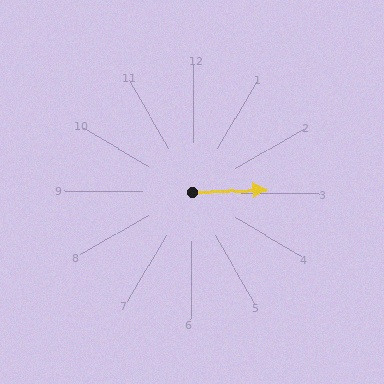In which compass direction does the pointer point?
East.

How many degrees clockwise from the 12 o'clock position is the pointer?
Approximately 87 degrees.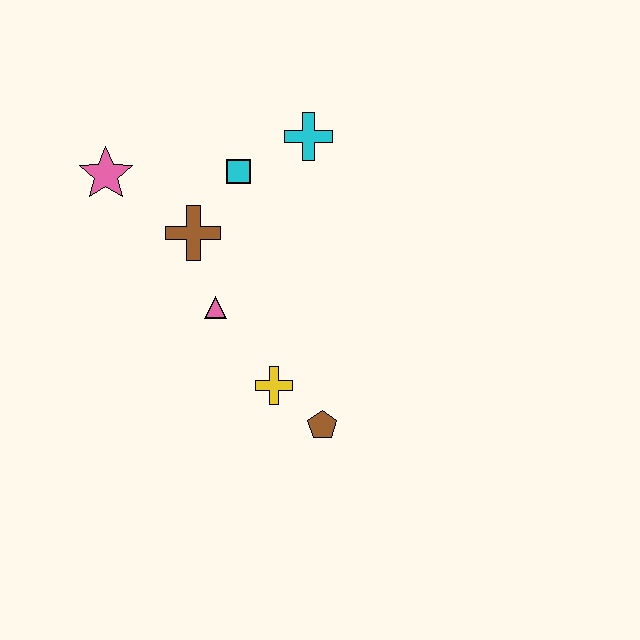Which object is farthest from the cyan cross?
The brown pentagon is farthest from the cyan cross.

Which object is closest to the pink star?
The brown cross is closest to the pink star.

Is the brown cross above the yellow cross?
Yes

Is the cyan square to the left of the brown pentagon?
Yes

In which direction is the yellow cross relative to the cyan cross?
The yellow cross is below the cyan cross.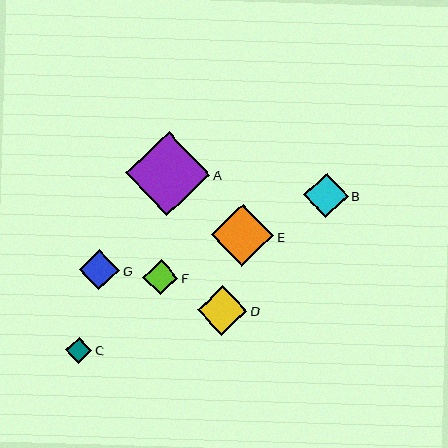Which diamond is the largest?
Diamond A is the largest with a size of approximately 84 pixels.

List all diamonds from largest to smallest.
From largest to smallest: A, E, D, B, G, F, C.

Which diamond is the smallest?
Diamond C is the smallest with a size of approximately 26 pixels.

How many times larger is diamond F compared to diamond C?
Diamond F is approximately 1.3 times the size of diamond C.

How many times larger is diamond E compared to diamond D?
Diamond E is approximately 1.2 times the size of diamond D.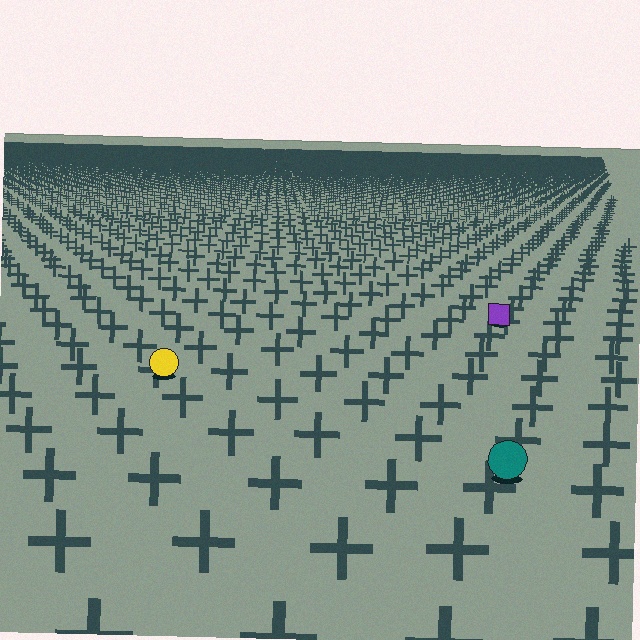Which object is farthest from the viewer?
The purple square is farthest from the viewer. It appears smaller and the ground texture around it is denser.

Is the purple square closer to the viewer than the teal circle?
No. The teal circle is closer — you can tell from the texture gradient: the ground texture is coarser near it.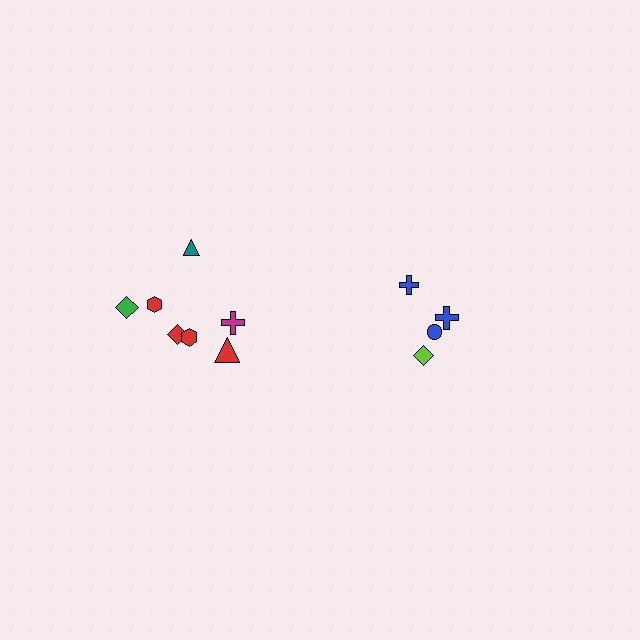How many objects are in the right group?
There are 4 objects.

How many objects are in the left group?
There are 7 objects.